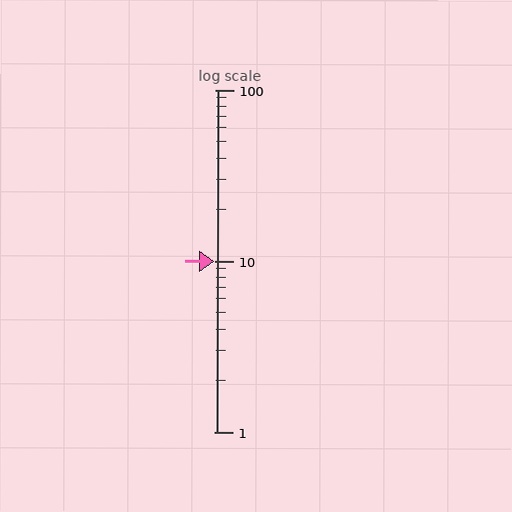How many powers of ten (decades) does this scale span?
The scale spans 2 decades, from 1 to 100.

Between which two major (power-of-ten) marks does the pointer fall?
The pointer is between 10 and 100.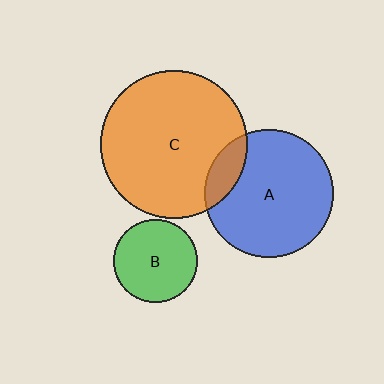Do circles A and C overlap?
Yes.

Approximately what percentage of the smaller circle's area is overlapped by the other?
Approximately 15%.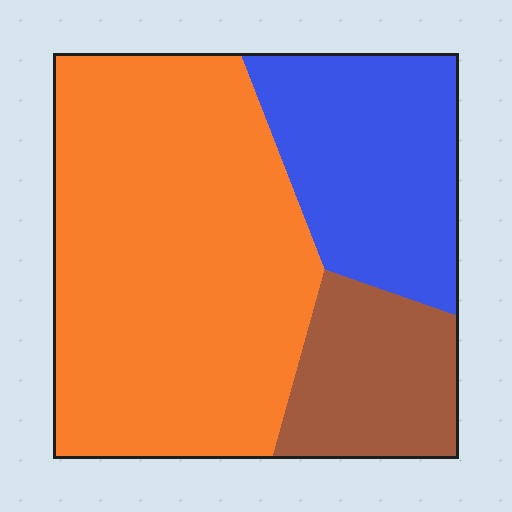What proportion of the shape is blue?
Blue covers around 25% of the shape.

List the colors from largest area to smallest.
From largest to smallest: orange, blue, brown.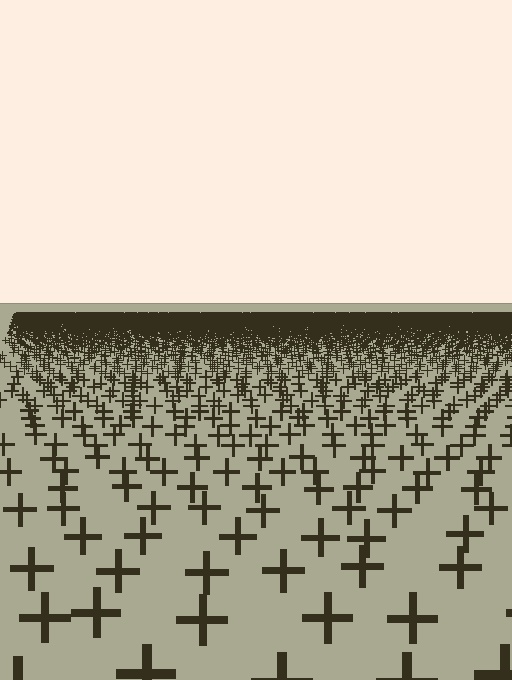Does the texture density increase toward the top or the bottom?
Density increases toward the top.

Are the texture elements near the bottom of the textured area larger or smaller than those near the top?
Larger. Near the bottom, elements are closer to the viewer and appear at a bigger on-screen size.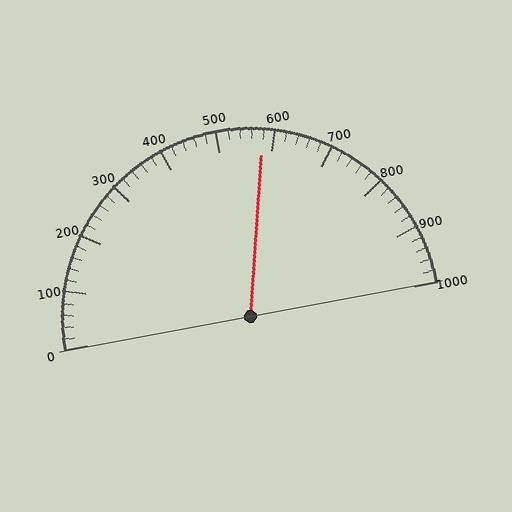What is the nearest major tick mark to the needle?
The nearest major tick mark is 600.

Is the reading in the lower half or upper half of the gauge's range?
The reading is in the upper half of the range (0 to 1000).